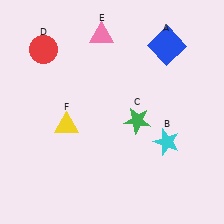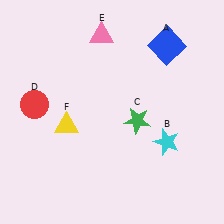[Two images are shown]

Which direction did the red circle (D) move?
The red circle (D) moved down.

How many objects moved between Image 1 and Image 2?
1 object moved between the two images.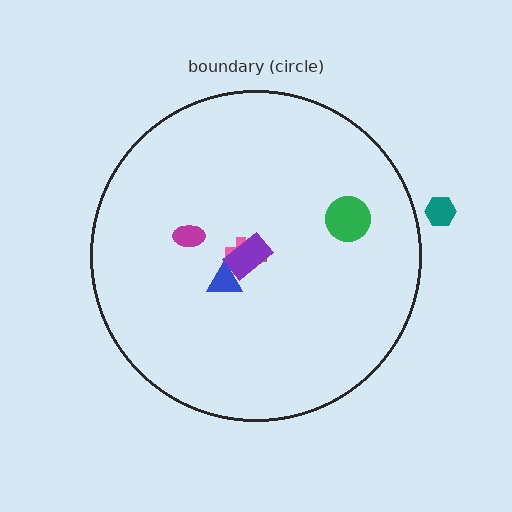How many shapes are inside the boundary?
6 inside, 1 outside.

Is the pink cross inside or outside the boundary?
Inside.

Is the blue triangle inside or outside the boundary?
Inside.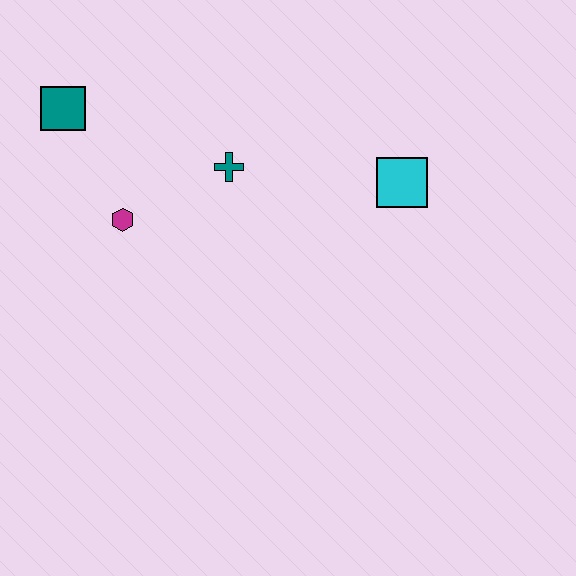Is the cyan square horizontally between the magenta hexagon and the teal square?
No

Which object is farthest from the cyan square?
The teal square is farthest from the cyan square.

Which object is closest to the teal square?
The magenta hexagon is closest to the teal square.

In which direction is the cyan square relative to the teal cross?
The cyan square is to the right of the teal cross.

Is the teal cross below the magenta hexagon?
No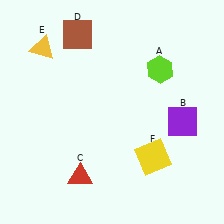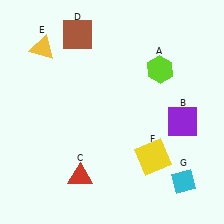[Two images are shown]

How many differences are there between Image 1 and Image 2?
There is 1 difference between the two images.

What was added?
A cyan diamond (G) was added in Image 2.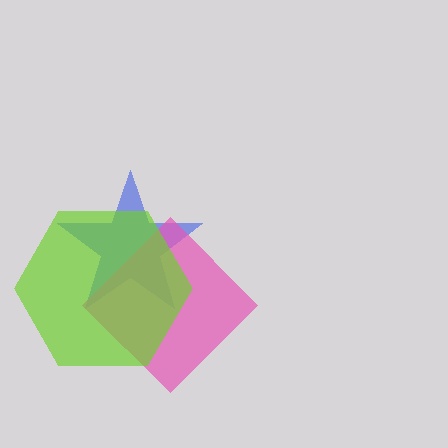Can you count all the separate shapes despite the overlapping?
Yes, there are 3 separate shapes.